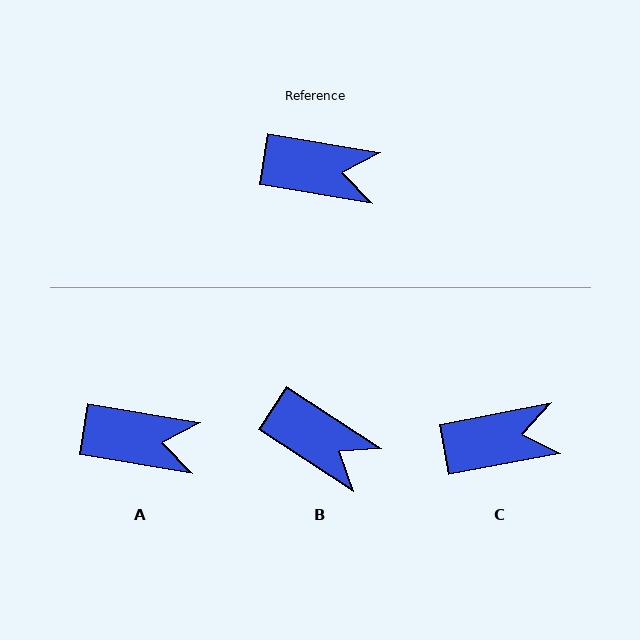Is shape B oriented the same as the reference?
No, it is off by about 24 degrees.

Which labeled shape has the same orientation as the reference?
A.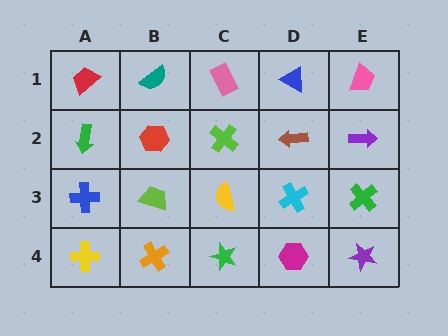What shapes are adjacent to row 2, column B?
A teal semicircle (row 1, column B), a lime trapezoid (row 3, column B), a green arrow (row 2, column A), a lime cross (row 2, column C).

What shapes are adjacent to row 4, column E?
A green cross (row 3, column E), a magenta hexagon (row 4, column D).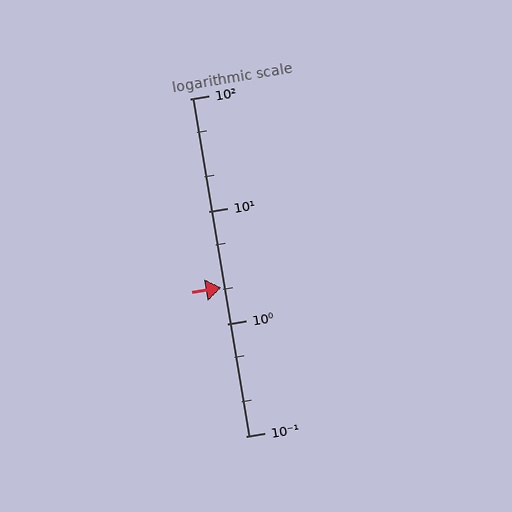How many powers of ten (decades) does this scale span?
The scale spans 3 decades, from 0.1 to 100.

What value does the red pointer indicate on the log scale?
The pointer indicates approximately 2.1.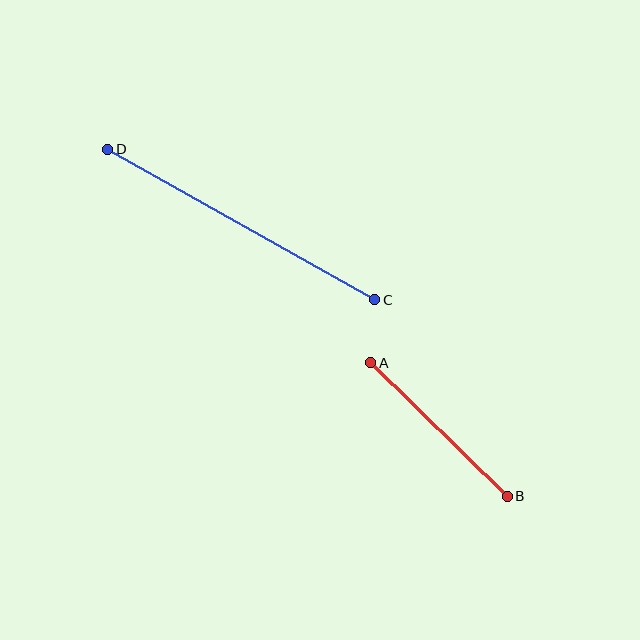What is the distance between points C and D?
The distance is approximately 307 pixels.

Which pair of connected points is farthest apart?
Points C and D are farthest apart.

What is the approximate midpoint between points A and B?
The midpoint is at approximately (439, 430) pixels.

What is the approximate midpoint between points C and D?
The midpoint is at approximately (241, 224) pixels.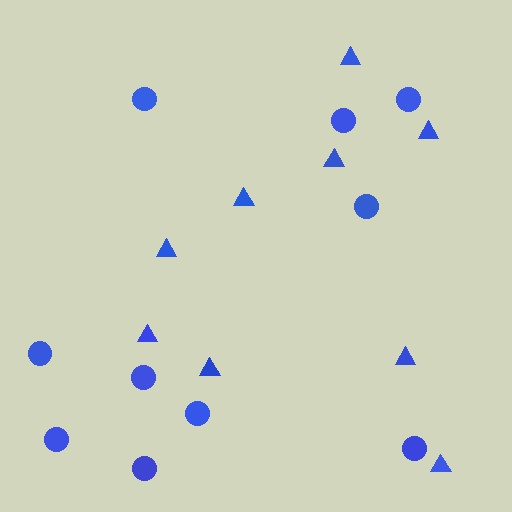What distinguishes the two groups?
There are 2 groups: one group of triangles (9) and one group of circles (10).